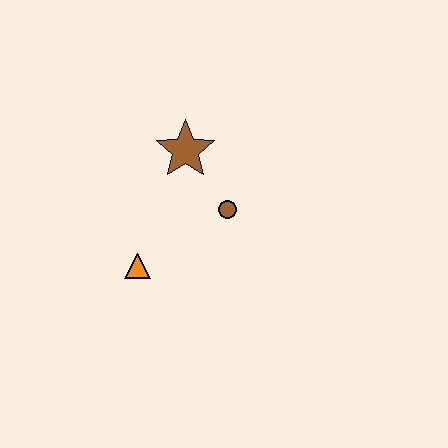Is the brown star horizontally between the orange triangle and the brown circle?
Yes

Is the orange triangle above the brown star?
No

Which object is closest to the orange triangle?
The brown circle is closest to the orange triangle.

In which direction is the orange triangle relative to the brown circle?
The orange triangle is to the left of the brown circle.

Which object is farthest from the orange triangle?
The brown star is farthest from the orange triangle.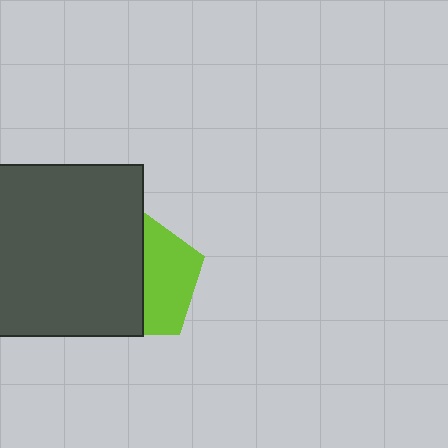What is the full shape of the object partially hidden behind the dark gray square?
The partially hidden object is a lime pentagon.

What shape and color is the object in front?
The object in front is a dark gray square.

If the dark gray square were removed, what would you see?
You would see the complete lime pentagon.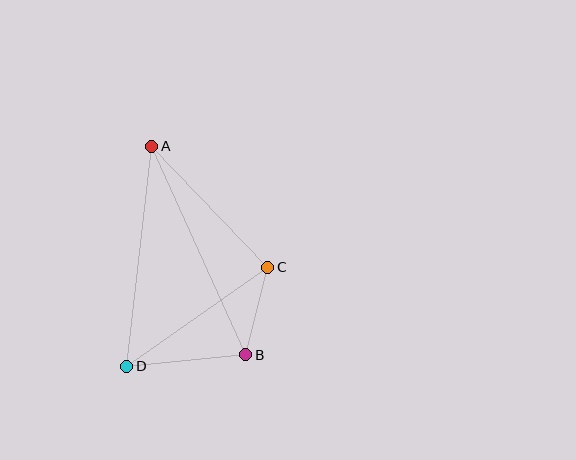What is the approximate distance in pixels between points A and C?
The distance between A and C is approximately 168 pixels.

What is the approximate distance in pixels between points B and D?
The distance between B and D is approximately 119 pixels.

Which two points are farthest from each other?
Points A and B are farthest from each other.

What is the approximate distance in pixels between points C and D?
The distance between C and D is approximately 172 pixels.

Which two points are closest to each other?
Points B and C are closest to each other.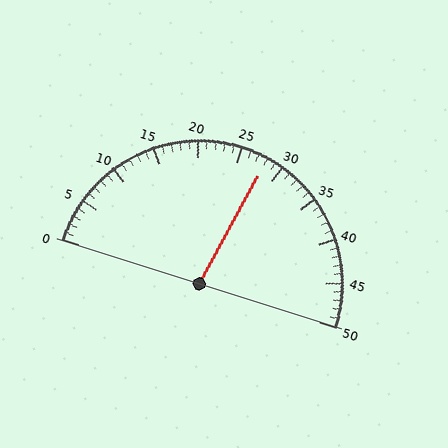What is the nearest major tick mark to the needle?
The nearest major tick mark is 30.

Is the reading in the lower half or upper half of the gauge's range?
The reading is in the upper half of the range (0 to 50).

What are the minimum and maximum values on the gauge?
The gauge ranges from 0 to 50.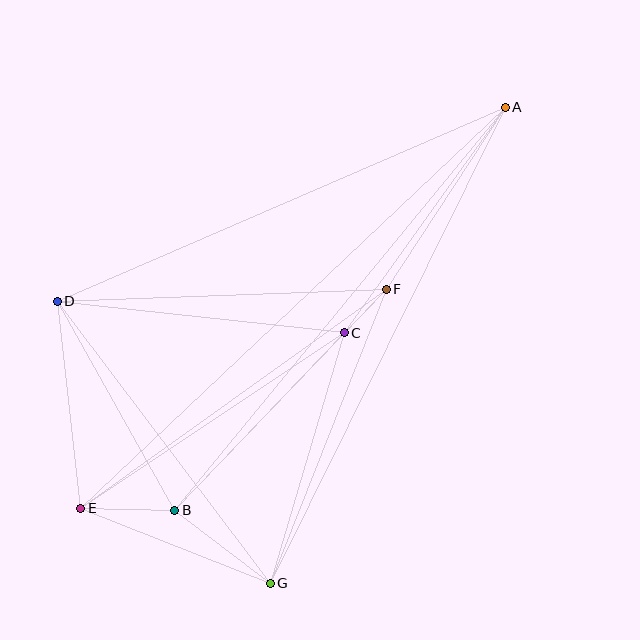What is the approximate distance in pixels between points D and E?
The distance between D and E is approximately 208 pixels.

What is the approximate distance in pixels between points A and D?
The distance between A and D is approximately 488 pixels.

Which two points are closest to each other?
Points C and F are closest to each other.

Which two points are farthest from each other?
Points A and E are farthest from each other.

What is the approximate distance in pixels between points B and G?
The distance between B and G is approximately 120 pixels.